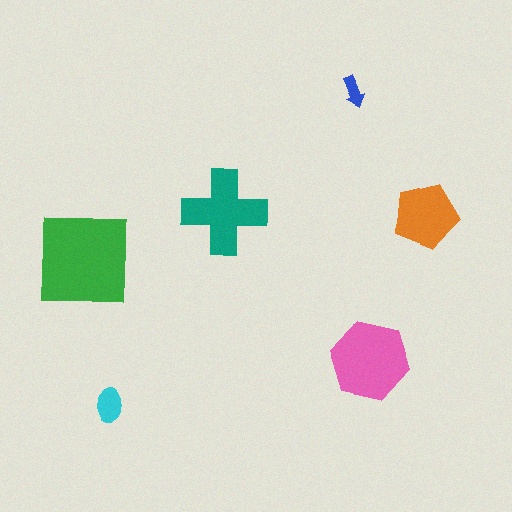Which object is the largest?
The green square.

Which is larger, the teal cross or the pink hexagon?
The pink hexagon.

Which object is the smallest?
The blue arrow.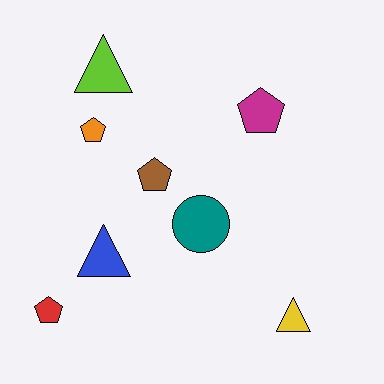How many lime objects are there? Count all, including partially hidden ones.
There is 1 lime object.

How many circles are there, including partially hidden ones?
There is 1 circle.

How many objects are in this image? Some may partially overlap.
There are 8 objects.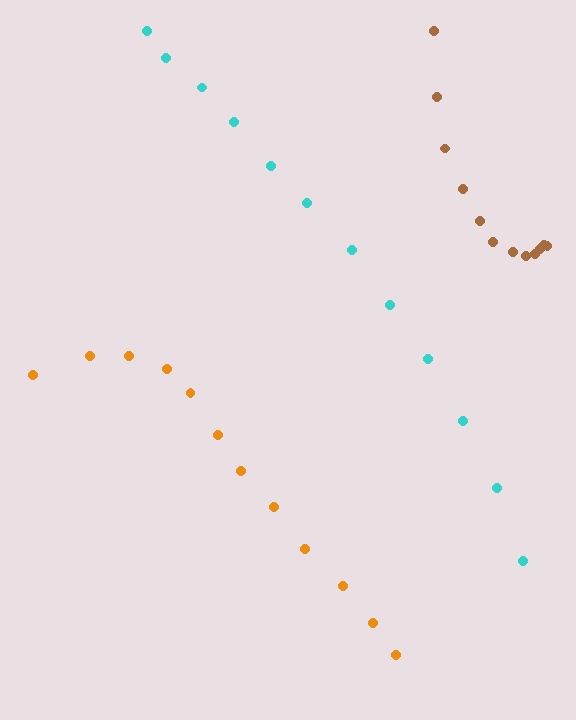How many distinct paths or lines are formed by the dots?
There are 3 distinct paths.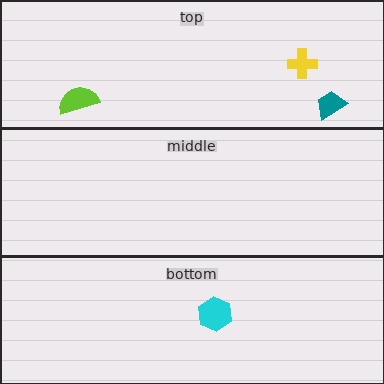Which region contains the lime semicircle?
The top region.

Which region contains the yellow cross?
The top region.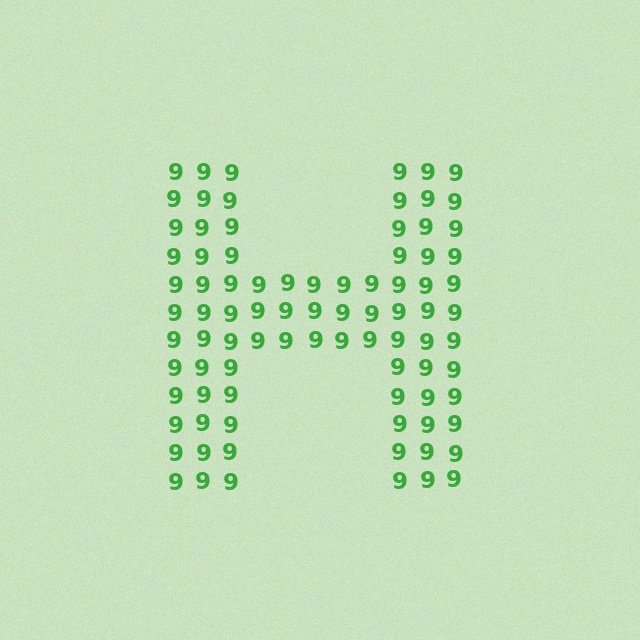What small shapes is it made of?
It is made of small digit 9's.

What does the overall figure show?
The overall figure shows the letter H.